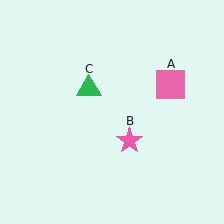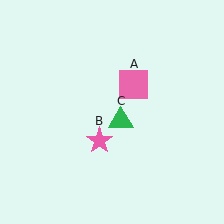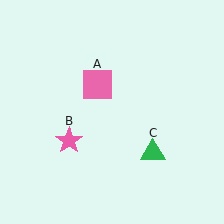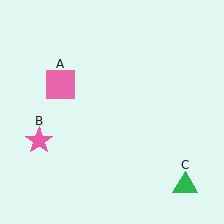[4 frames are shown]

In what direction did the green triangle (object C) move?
The green triangle (object C) moved down and to the right.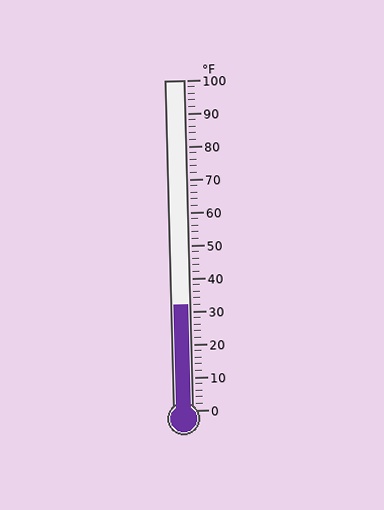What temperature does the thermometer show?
The thermometer shows approximately 32°F.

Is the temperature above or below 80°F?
The temperature is below 80°F.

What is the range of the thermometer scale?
The thermometer scale ranges from 0°F to 100°F.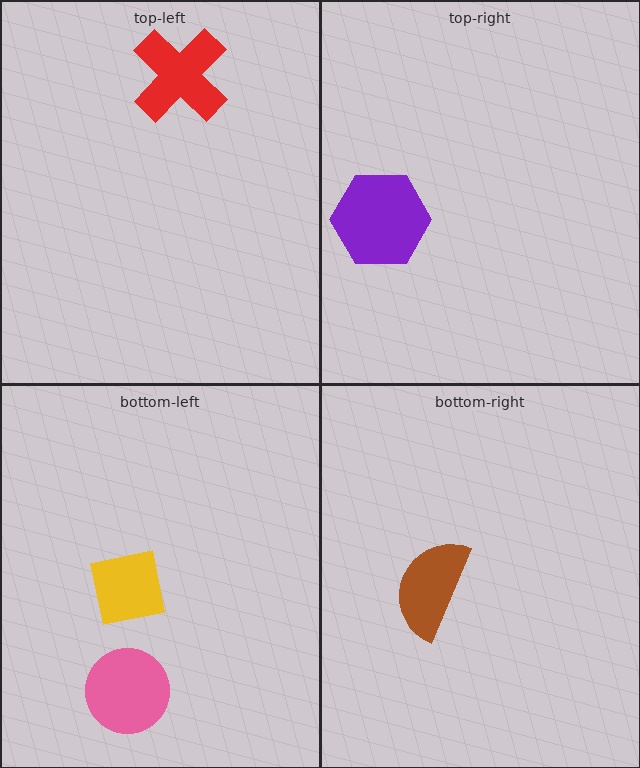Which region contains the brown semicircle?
The bottom-right region.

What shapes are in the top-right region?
The purple hexagon.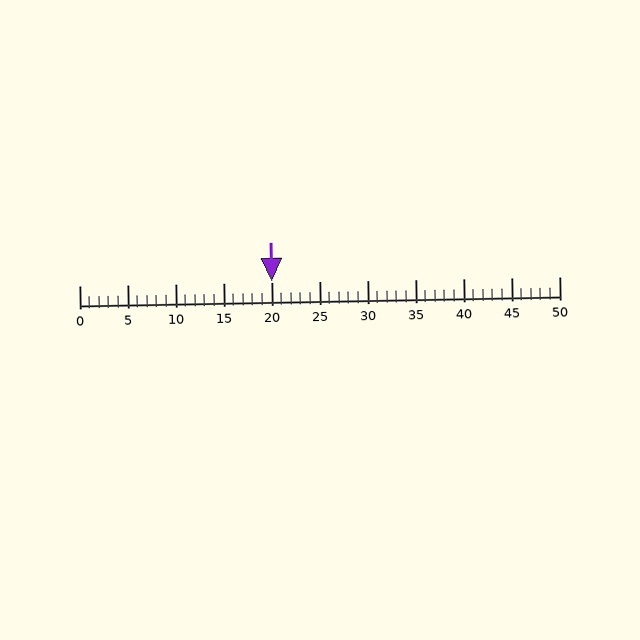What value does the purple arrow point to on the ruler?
The purple arrow points to approximately 20.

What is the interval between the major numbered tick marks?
The major tick marks are spaced 5 units apart.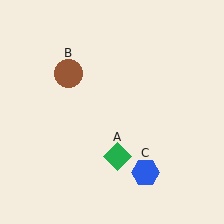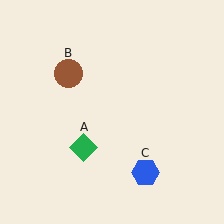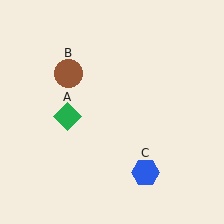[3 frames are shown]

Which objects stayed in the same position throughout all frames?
Brown circle (object B) and blue hexagon (object C) remained stationary.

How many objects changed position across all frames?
1 object changed position: green diamond (object A).